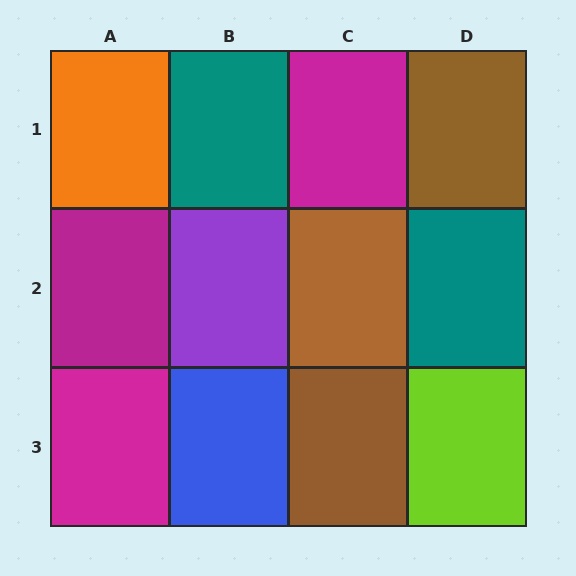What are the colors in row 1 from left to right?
Orange, teal, magenta, brown.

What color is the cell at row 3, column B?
Blue.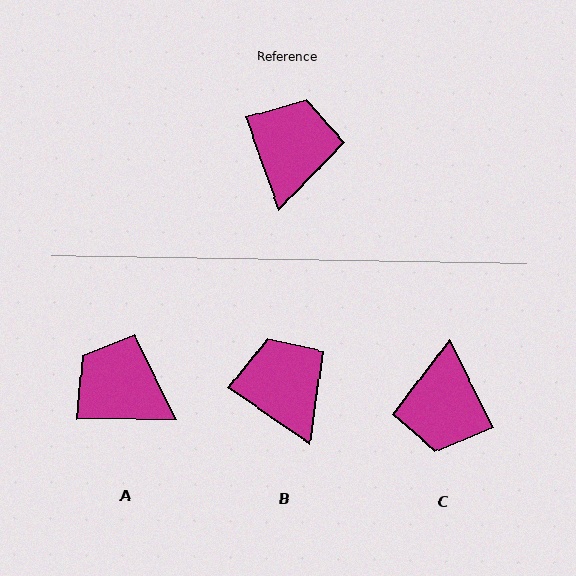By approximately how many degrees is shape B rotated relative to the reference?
Approximately 36 degrees counter-clockwise.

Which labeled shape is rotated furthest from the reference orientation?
C, about 173 degrees away.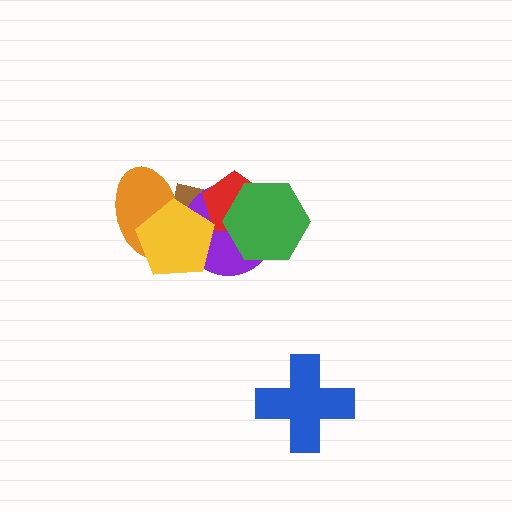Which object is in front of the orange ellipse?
The yellow pentagon is in front of the orange ellipse.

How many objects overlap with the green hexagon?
2 objects overlap with the green hexagon.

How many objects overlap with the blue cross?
0 objects overlap with the blue cross.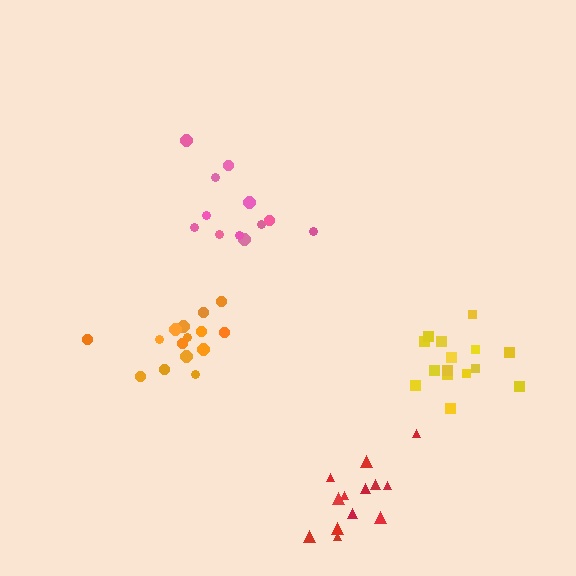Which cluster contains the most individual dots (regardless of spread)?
Yellow (16).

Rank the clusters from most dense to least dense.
yellow, orange, red, pink.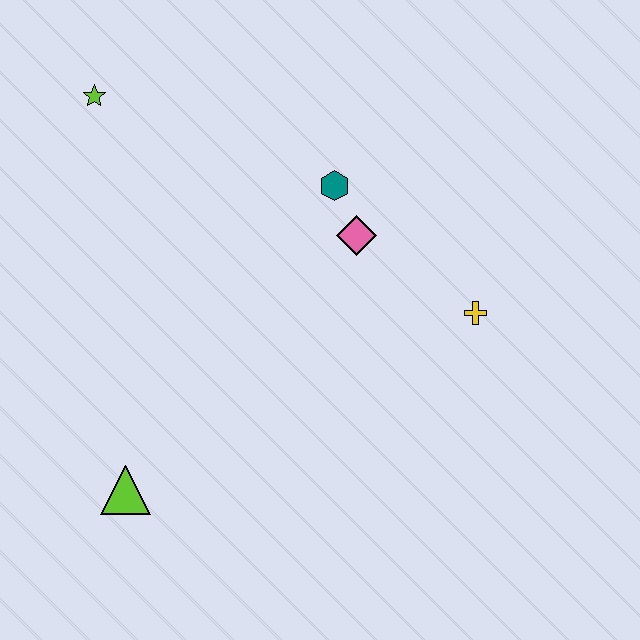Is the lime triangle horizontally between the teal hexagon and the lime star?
Yes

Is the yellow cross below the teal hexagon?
Yes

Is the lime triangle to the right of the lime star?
Yes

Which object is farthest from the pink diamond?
The lime triangle is farthest from the pink diamond.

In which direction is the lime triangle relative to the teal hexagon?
The lime triangle is below the teal hexagon.